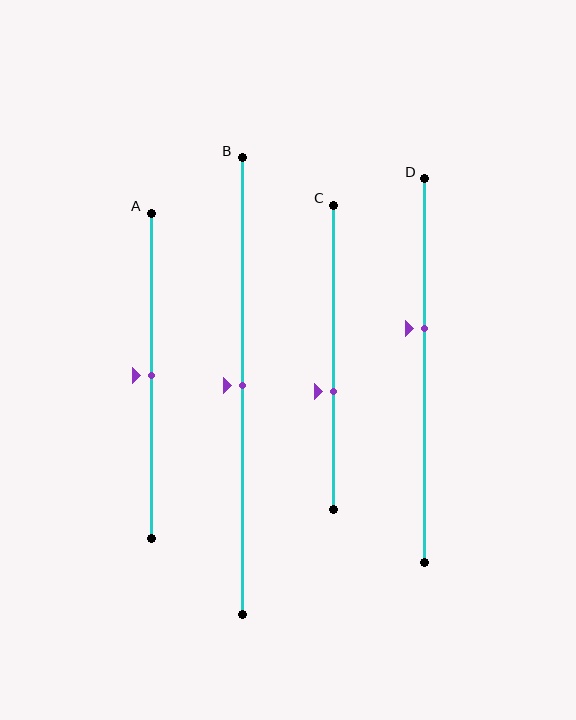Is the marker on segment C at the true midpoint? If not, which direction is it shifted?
No, the marker on segment C is shifted downward by about 11% of the segment length.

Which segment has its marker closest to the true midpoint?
Segment A has its marker closest to the true midpoint.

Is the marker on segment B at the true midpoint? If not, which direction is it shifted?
Yes, the marker on segment B is at the true midpoint.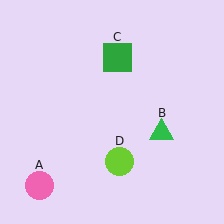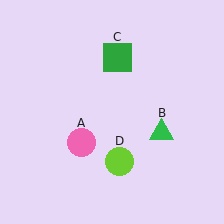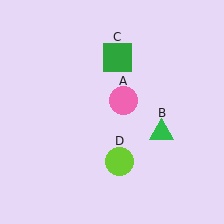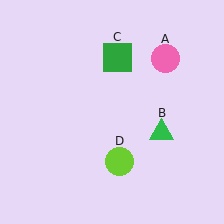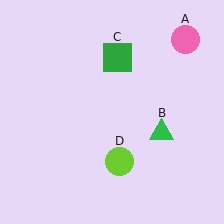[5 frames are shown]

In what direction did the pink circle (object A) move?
The pink circle (object A) moved up and to the right.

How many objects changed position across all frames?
1 object changed position: pink circle (object A).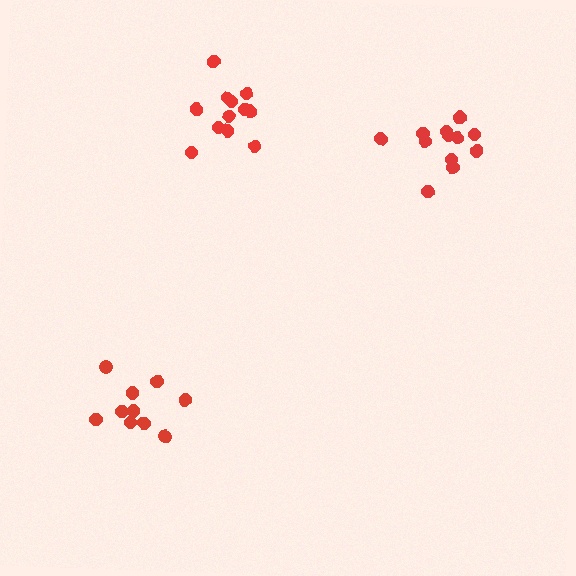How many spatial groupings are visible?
There are 3 spatial groupings.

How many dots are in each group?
Group 1: 13 dots, Group 2: 12 dots, Group 3: 10 dots (35 total).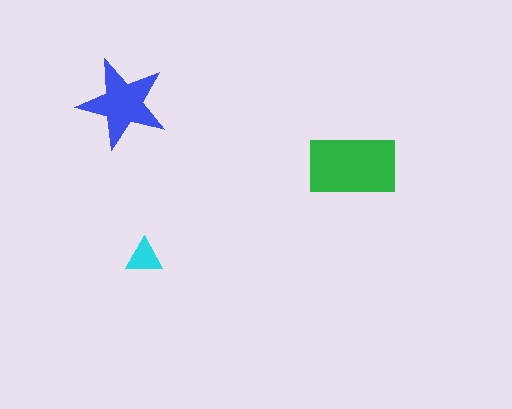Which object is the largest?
The green rectangle.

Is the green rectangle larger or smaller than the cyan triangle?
Larger.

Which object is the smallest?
The cyan triangle.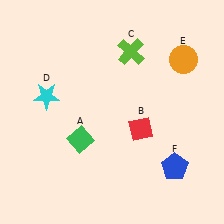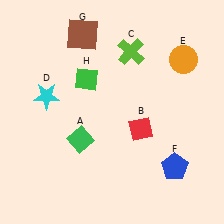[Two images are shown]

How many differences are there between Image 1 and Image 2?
There are 2 differences between the two images.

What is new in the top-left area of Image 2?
A brown square (G) was added in the top-left area of Image 2.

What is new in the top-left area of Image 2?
A green diamond (H) was added in the top-left area of Image 2.